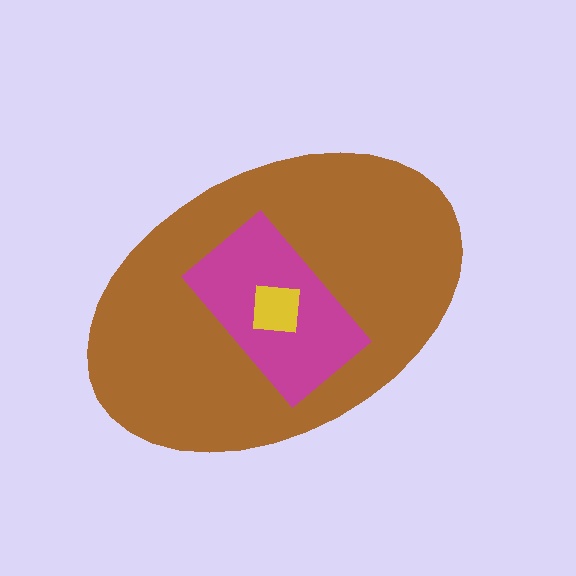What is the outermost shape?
The brown ellipse.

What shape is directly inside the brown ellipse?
The magenta rectangle.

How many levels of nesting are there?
3.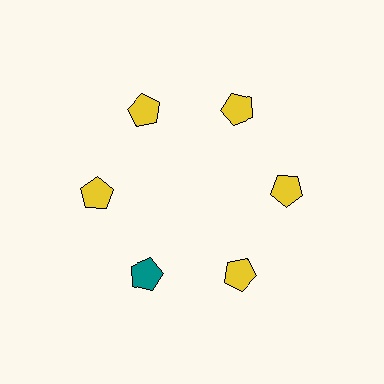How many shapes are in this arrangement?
There are 6 shapes arranged in a ring pattern.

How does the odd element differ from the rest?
It has a different color: teal instead of yellow.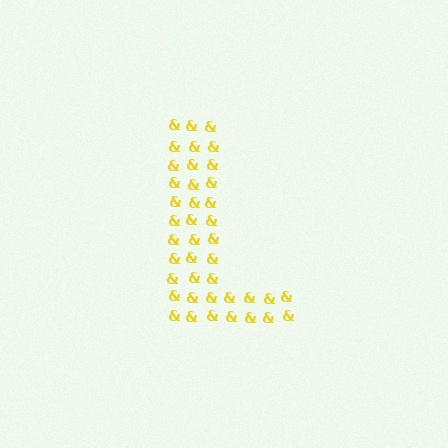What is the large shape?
The large shape is the letter L.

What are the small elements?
The small elements are ampersands.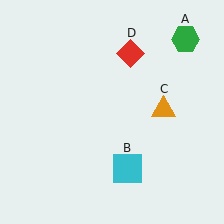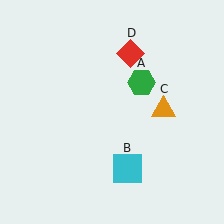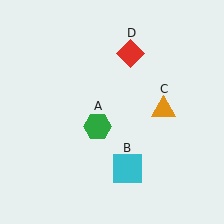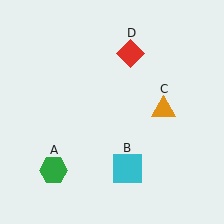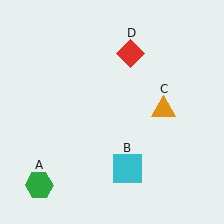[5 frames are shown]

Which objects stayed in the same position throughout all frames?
Cyan square (object B) and orange triangle (object C) and red diamond (object D) remained stationary.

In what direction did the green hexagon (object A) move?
The green hexagon (object A) moved down and to the left.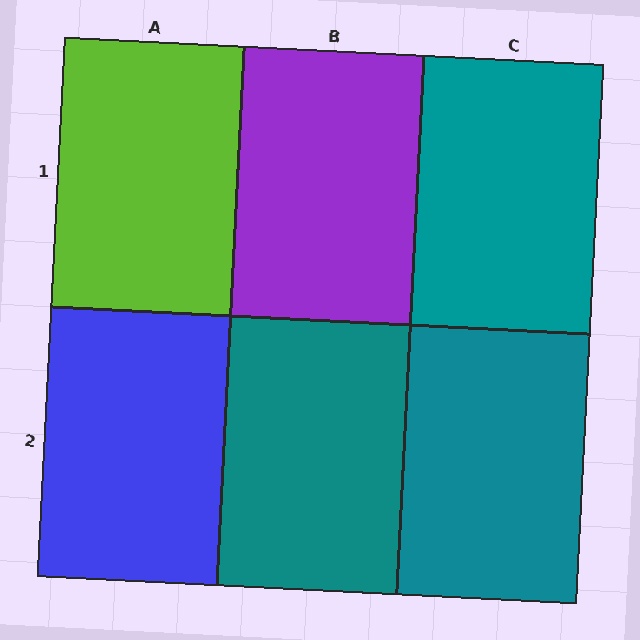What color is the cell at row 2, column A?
Blue.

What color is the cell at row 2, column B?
Teal.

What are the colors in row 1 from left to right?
Lime, purple, teal.